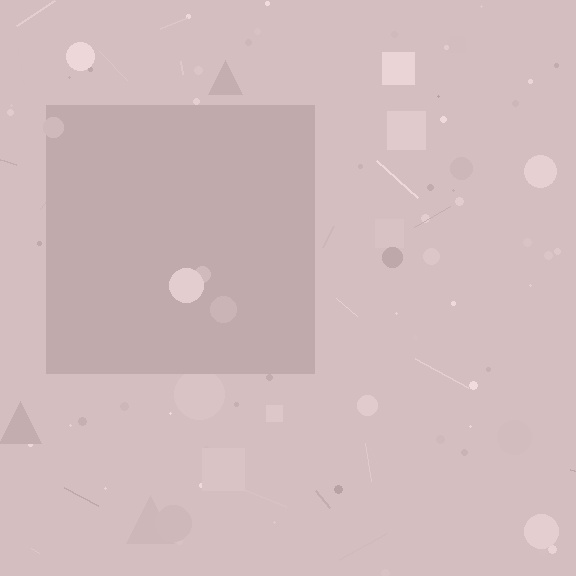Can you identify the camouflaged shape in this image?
The camouflaged shape is a square.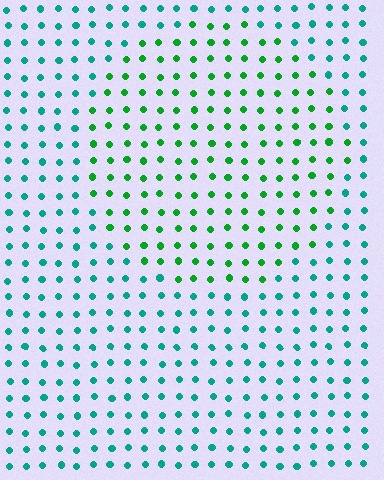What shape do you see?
I see a circle.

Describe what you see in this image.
The image is filled with small teal elements in a uniform arrangement. A circle-shaped region is visible where the elements are tinted to a slightly different hue, forming a subtle color boundary.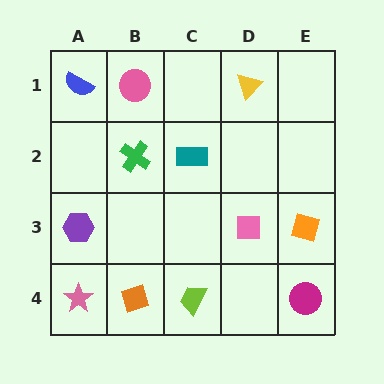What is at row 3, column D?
A pink square.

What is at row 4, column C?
A lime trapezoid.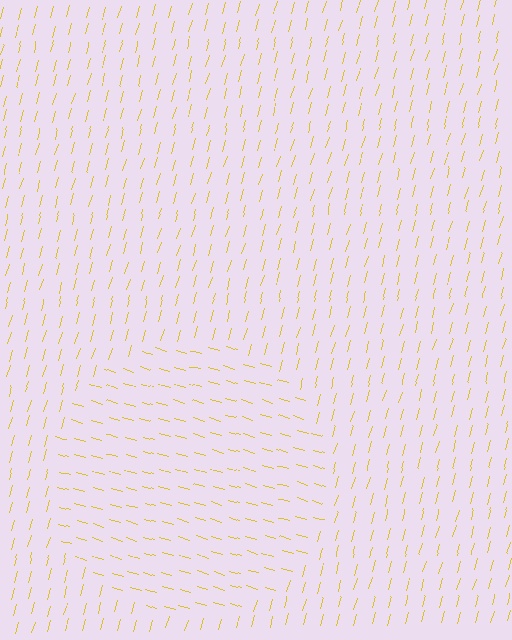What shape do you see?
I see a circle.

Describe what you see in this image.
The image is filled with small yellow line segments. A circle region in the image has lines oriented differently from the surrounding lines, creating a visible texture boundary.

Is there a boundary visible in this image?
Yes, there is a texture boundary formed by a change in line orientation.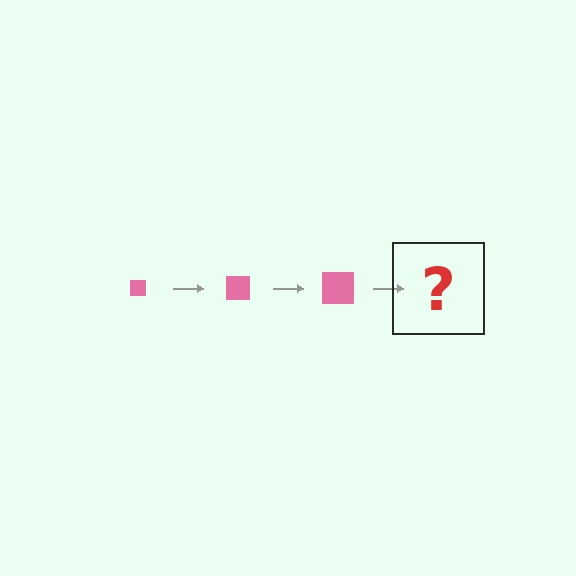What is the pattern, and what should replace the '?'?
The pattern is that the square gets progressively larger each step. The '?' should be a pink square, larger than the previous one.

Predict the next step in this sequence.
The next step is a pink square, larger than the previous one.